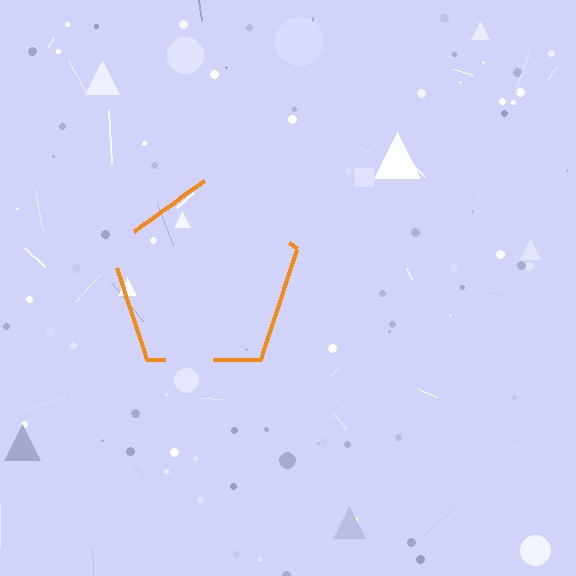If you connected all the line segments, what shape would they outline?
They would outline a pentagon.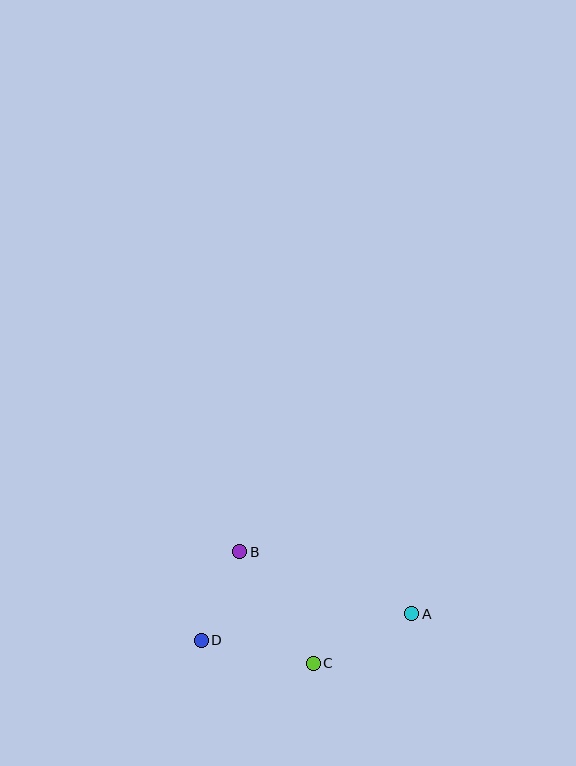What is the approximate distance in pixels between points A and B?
The distance between A and B is approximately 183 pixels.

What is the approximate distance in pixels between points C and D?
The distance between C and D is approximately 115 pixels.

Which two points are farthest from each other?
Points A and D are farthest from each other.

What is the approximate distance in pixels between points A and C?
The distance between A and C is approximately 110 pixels.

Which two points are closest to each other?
Points B and D are closest to each other.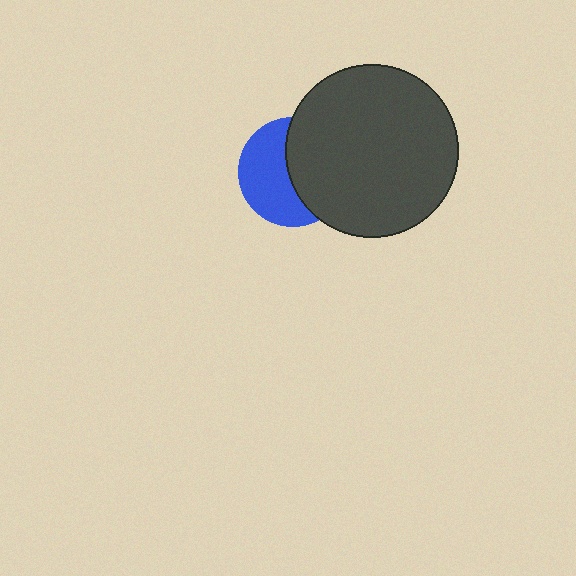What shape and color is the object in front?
The object in front is a dark gray circle.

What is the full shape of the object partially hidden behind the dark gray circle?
The partially hidden object is a blue circle.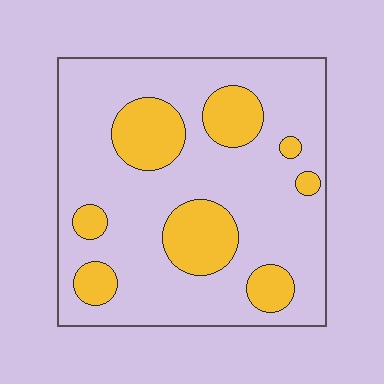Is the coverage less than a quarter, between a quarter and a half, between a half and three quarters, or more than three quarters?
Less than a quarter.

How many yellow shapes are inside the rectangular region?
8.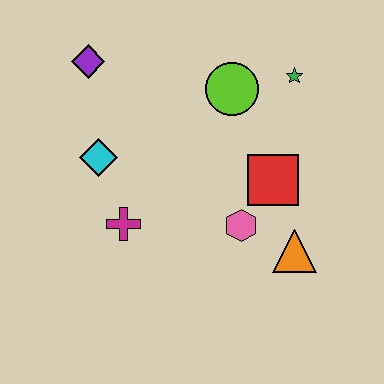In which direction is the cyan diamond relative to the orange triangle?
The cyan diamond is to the left of the orange triangle.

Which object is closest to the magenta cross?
The cyan diamond is closest to the magenta cross.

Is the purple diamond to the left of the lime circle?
Yes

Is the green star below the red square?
No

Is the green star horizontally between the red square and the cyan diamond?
No